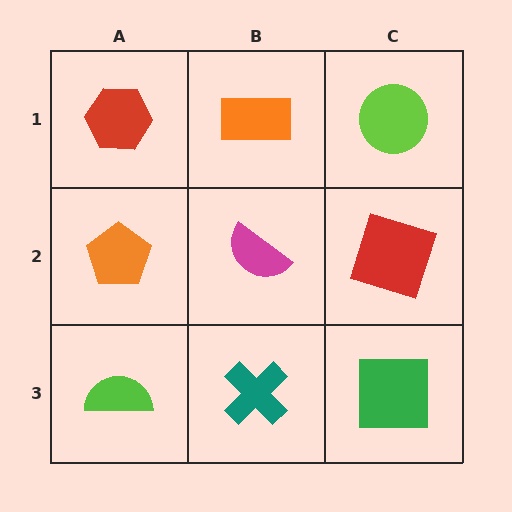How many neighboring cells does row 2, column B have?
4.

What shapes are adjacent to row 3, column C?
A red square (row 2, column C), a teal cross (row 3, column B).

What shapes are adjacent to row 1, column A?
An orange pentagon (row 2, column A), an orange rectangle (row 1, column B).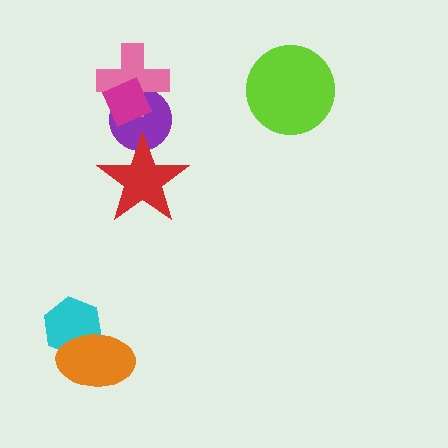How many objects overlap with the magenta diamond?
2 objects overlap with the magenta diamond.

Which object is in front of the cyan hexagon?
The orange ellipse is in front of the cyan hexagon.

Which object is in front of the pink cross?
The magenta diamond is in front of the pink cross.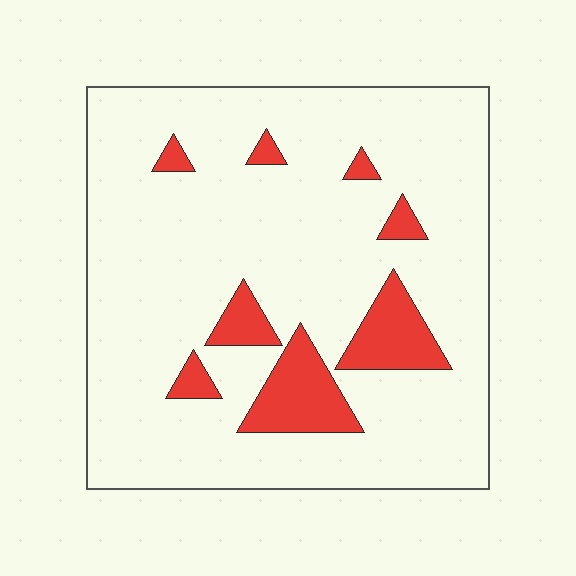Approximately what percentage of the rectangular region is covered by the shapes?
Approximately 15%.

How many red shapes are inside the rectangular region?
8.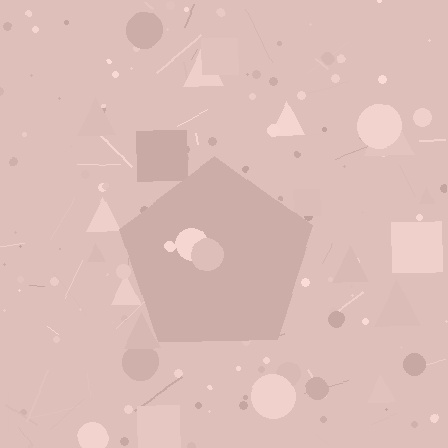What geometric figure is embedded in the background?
A pentagon is embedded in the background.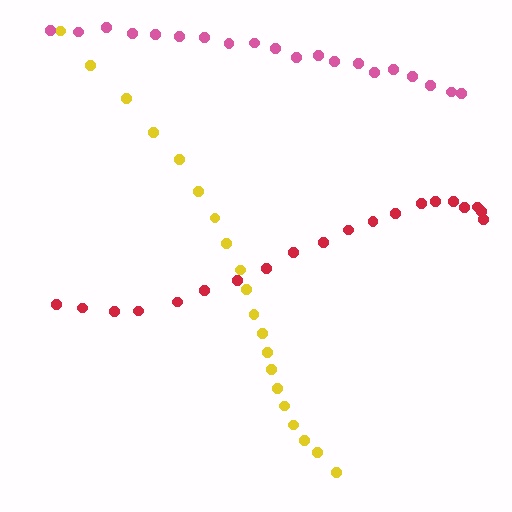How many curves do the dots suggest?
There are 3 distinct paths.